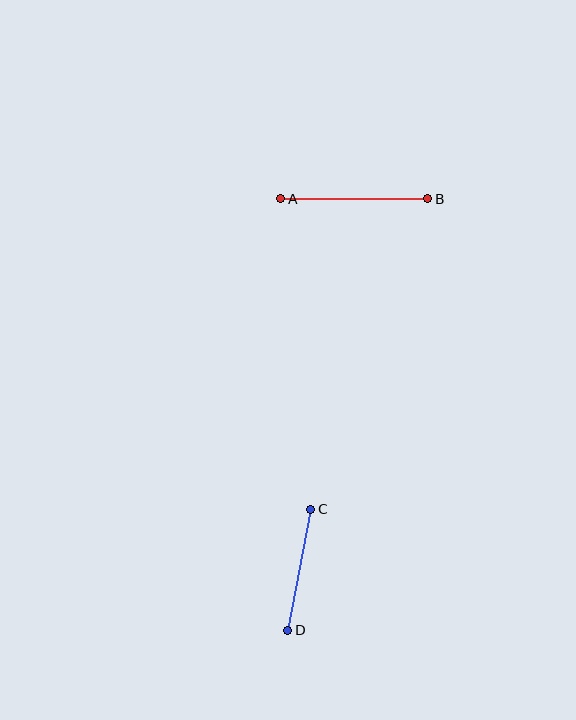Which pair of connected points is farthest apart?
Points A and B are farthest apart.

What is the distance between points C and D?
The distance is approximately 123 pixels.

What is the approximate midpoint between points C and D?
The midpoint is at approximately (299, 570) pixels.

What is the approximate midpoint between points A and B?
The midpoint is at approximately (354, 199) pixels.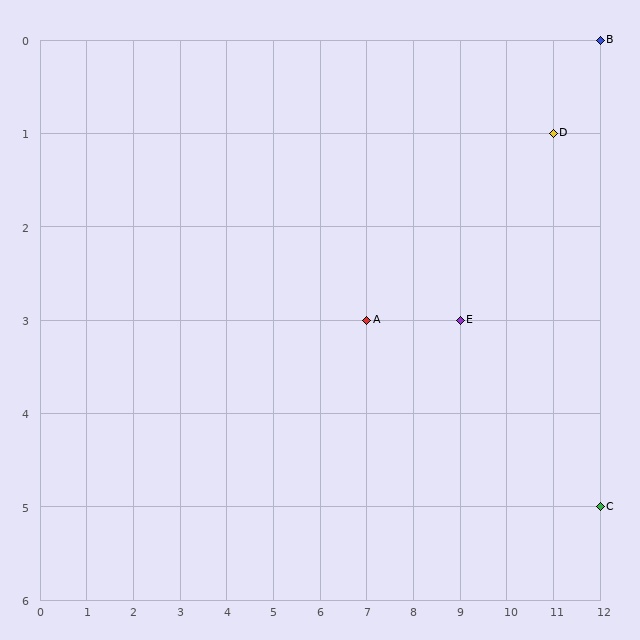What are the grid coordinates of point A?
Point A is at grid coordinates (7, 3).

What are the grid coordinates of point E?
Point E is at grid coordinates (9, 3).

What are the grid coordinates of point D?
Point D is at grid coordinates (11, 1).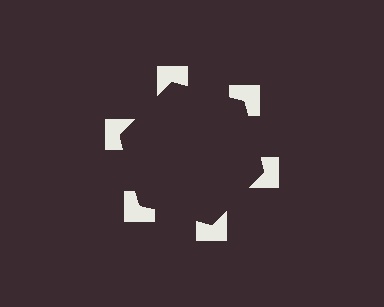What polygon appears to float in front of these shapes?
An illusory hexagon — its edges are inferred from the aligned wedge cuts in the notched squares, not physically drawn.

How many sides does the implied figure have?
6 sides.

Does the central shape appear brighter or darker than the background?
It typically appears slightly darker than the background, even though no actual brightness change is drawn.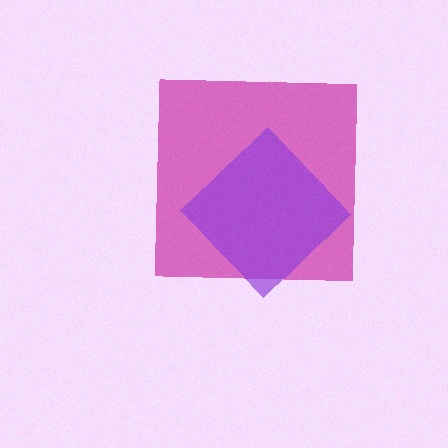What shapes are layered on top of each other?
The layered shapes are: a magenta square, a purple diamond.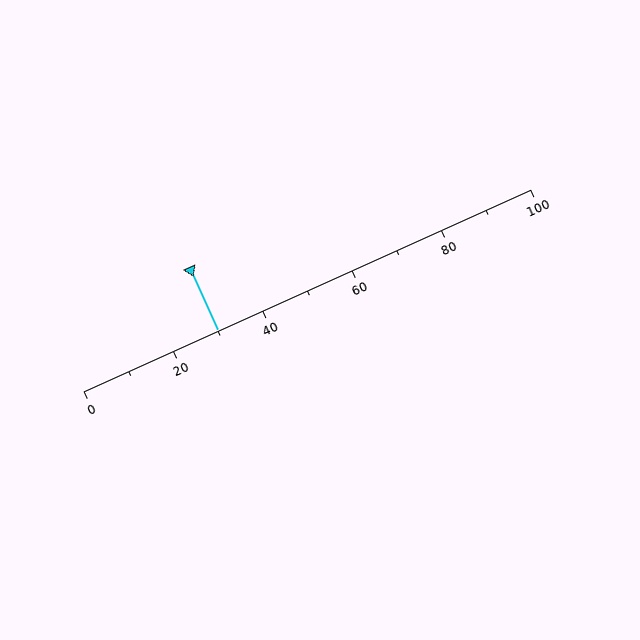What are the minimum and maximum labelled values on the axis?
The axis runs from 0 to 100.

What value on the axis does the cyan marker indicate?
The marker indicates approximately 30.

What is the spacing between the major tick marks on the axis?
The major ticks are spaced 20 apart.